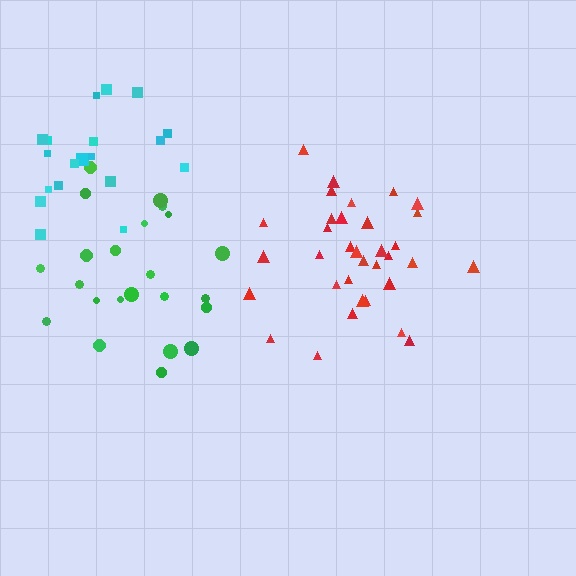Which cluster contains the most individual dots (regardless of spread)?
Red (34).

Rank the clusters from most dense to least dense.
red, cyan, green.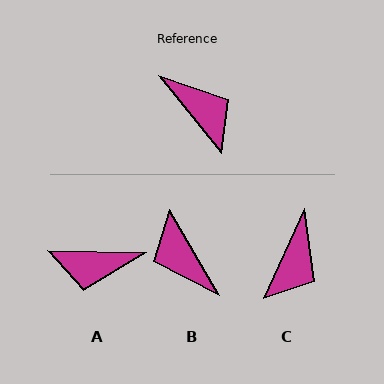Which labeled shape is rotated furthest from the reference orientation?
B, about 171 degrees away.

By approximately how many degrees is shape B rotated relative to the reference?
Approximately 171 degrees counter-clockwise.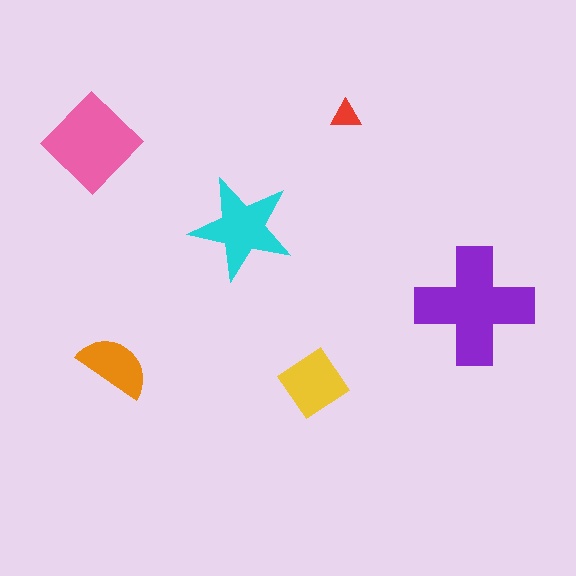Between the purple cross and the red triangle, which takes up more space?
The purple cross.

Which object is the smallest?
The red triangle.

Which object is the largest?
The purple cross.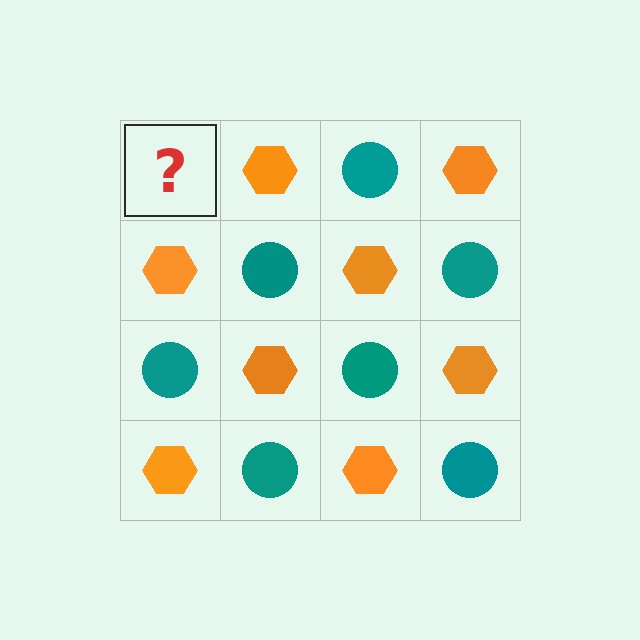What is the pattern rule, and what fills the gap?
The rule is that it alternates teal circle and orange hexagon in a checkerboard pattern. The gap should be filled with a teal circle.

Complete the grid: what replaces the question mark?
The question mark should be replaced with a teal circle.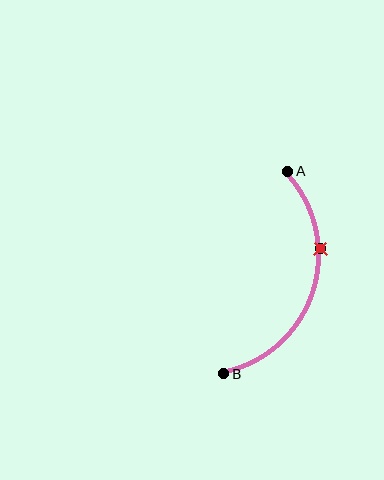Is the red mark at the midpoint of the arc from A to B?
No. The red mark lies on the arc but is closer to endpoint A. The arc midpoint would be at the point on the curve equidistant along the arc from both A and B.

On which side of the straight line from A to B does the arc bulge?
The arc bulges to the right of the straight line connecting A and B.